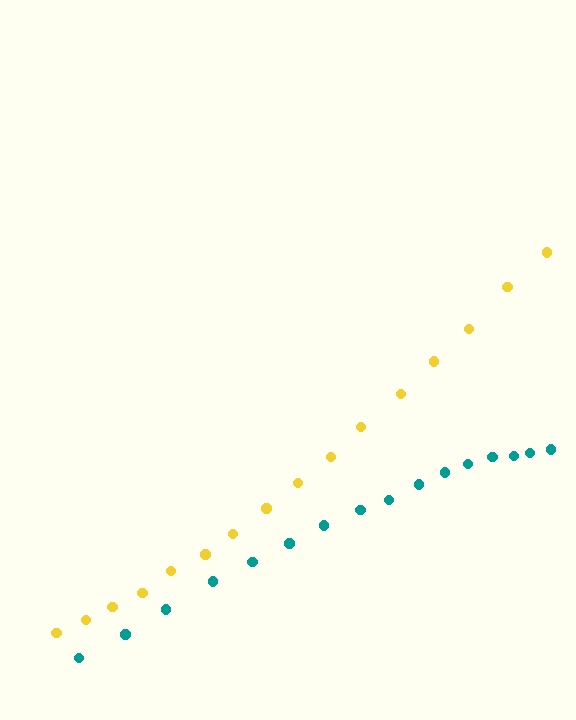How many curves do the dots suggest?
There are 2 distinct paths.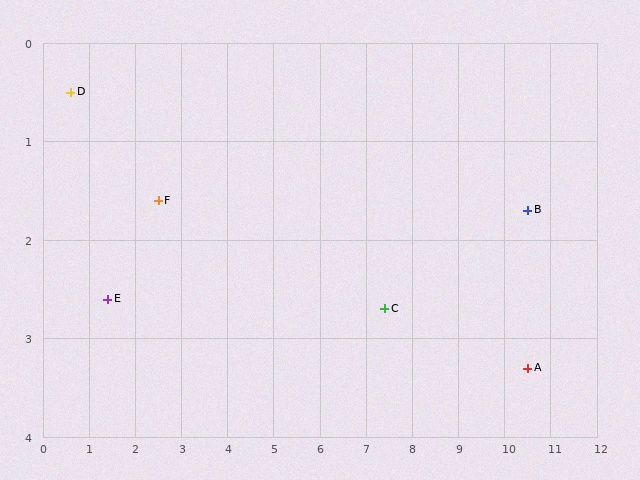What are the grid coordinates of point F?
Point F is at approximately (2.5, 1.6).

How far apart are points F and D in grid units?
Points F and D are about 2.2 grid units apart.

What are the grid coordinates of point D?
Point D is at approximately (0.6, 0.5).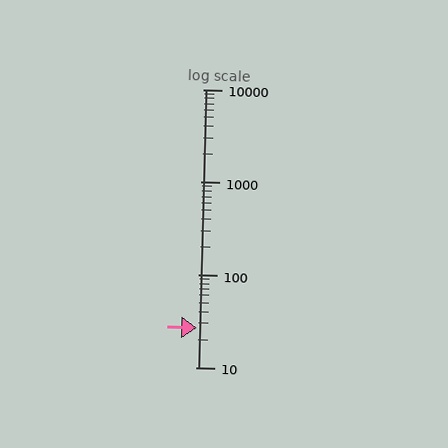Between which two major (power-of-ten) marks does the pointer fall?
The pointer is between 10 and 100.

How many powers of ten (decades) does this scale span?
The scale spans 3 decades, from 10 to 10000.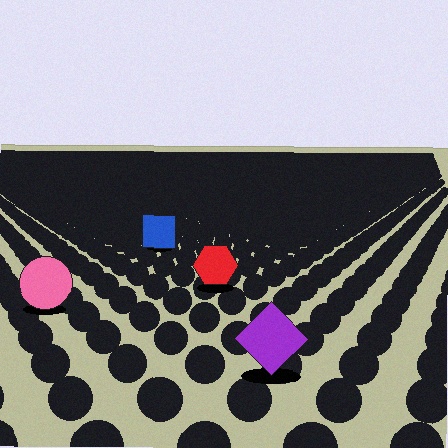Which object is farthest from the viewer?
The blue square is farthest from the viewer. It appears smaller and the ground texture around it is denser.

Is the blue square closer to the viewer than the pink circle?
No. The pink circle is closer — you can tell from the texture gradient: the ground texture is coarser near it.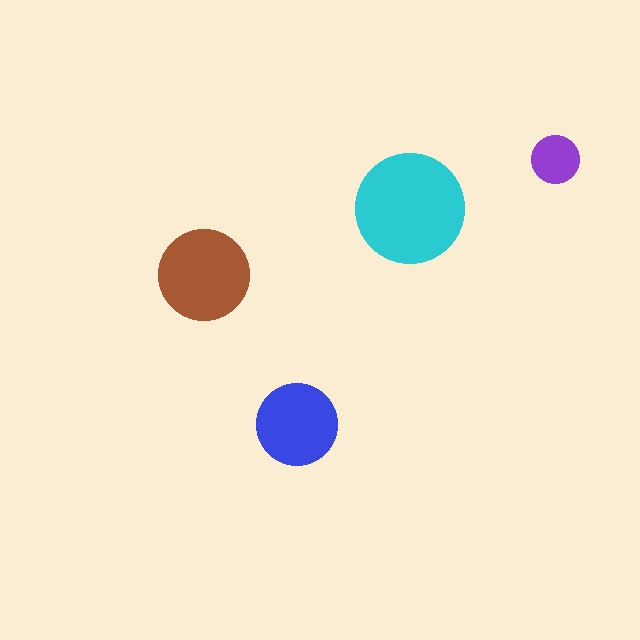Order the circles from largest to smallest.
the cyan one, the brown one, the blue one, the purple one.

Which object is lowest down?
The blue circle is bottommost.